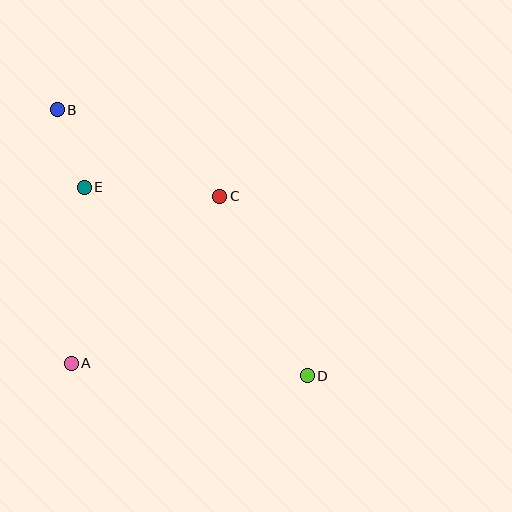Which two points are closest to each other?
Points B and E are closest to each other.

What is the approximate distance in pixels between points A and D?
The distance between A and D is approximately 236 pixels.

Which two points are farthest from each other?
Points B and D are farthest from each other.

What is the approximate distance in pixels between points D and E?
The distance between D and E is approximately 292 pixels.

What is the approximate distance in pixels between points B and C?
The distance between B and C is approximately 184 pixels.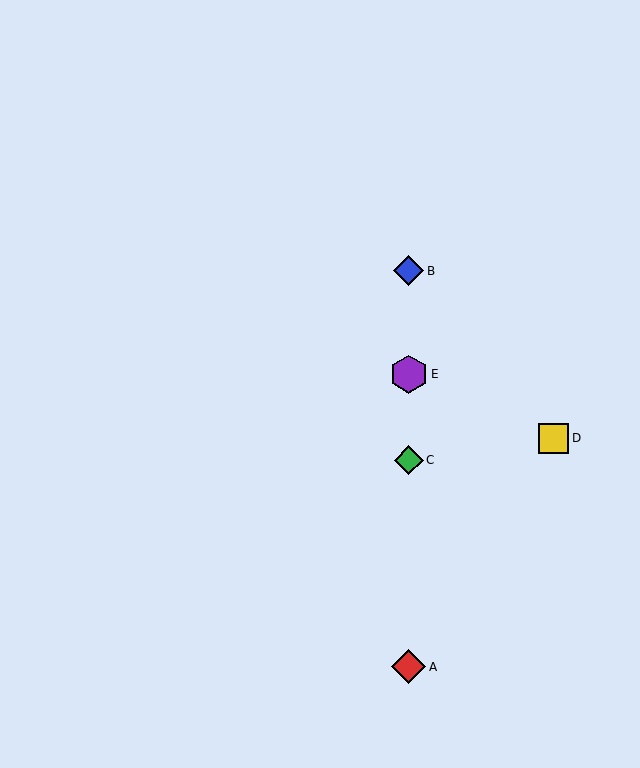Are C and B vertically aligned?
Yes, both are at x≈409.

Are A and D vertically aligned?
No, A is at x≈409 and D is at x≈553.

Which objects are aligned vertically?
Objects A, B, C, E are aligned vertically.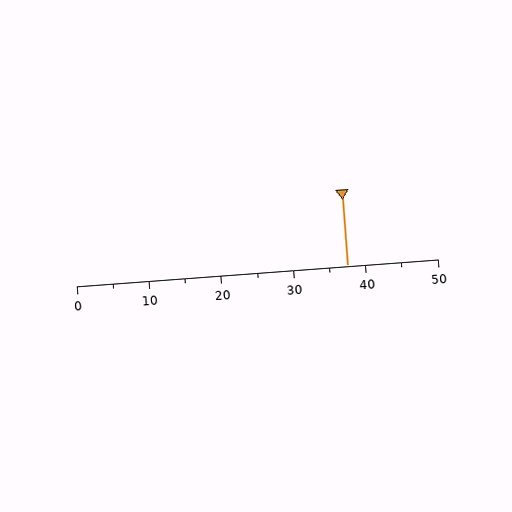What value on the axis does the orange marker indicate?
The marker indicates approximately 37.5.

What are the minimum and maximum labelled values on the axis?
The axis runs from 0 to 50.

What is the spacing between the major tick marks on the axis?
The major ticks are spaced 10 apart.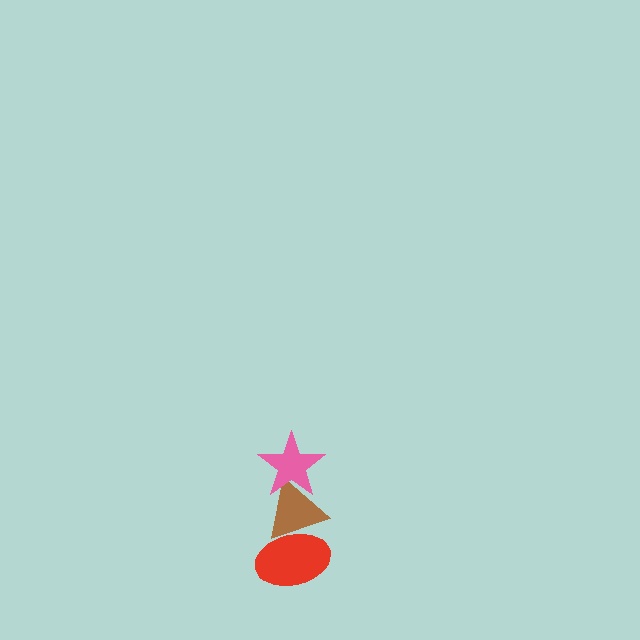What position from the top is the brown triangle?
The brown triangle is 2nd from the top.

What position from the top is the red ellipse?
The red ellipse is 3rd from the top.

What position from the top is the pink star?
The pink star is 1st from the top.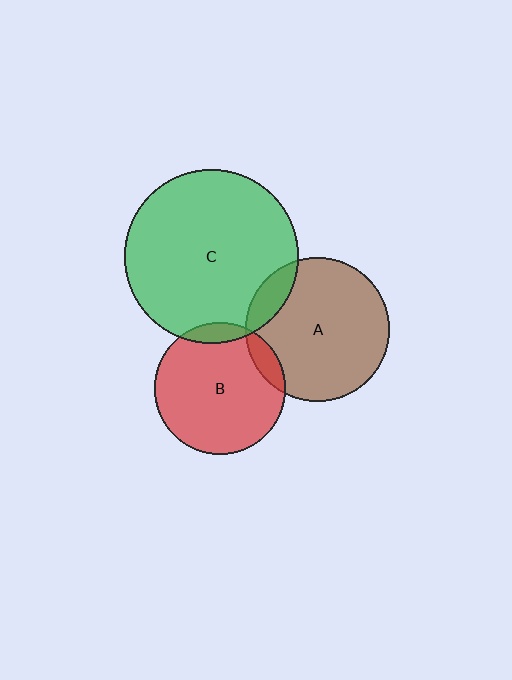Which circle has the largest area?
Circle C (green).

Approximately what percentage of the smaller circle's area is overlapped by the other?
Approximately 10%.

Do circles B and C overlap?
Yes.